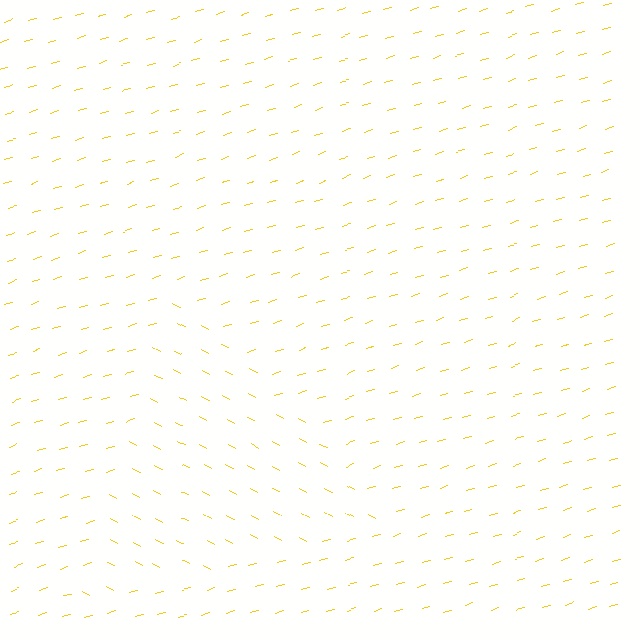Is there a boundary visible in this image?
Yes, there is a texture boundary formed by a change in line orientation.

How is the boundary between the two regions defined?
The boundary is defined purely by a change in line orientation (approximately 45 degrees difference). All lines are the same color and thickness.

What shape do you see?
I see a triangle.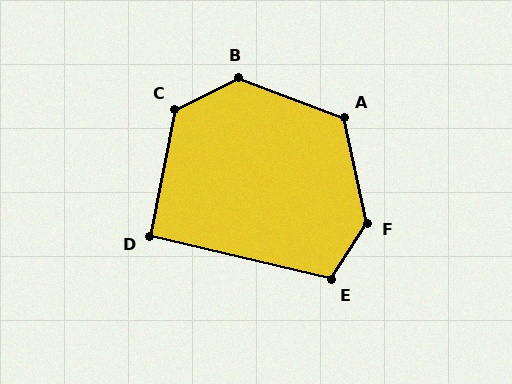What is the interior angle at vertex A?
Approximately 123 degrees (obtuse).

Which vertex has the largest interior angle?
F, at approximately 135 degrees.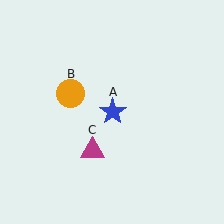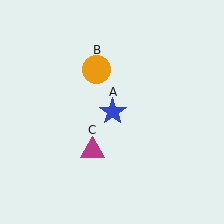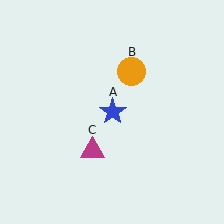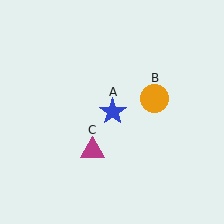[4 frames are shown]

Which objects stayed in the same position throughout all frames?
Blue star (object A) and magenta triangle (object C) remained stationary.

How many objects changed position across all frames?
1 object changed position: orange circle (object B).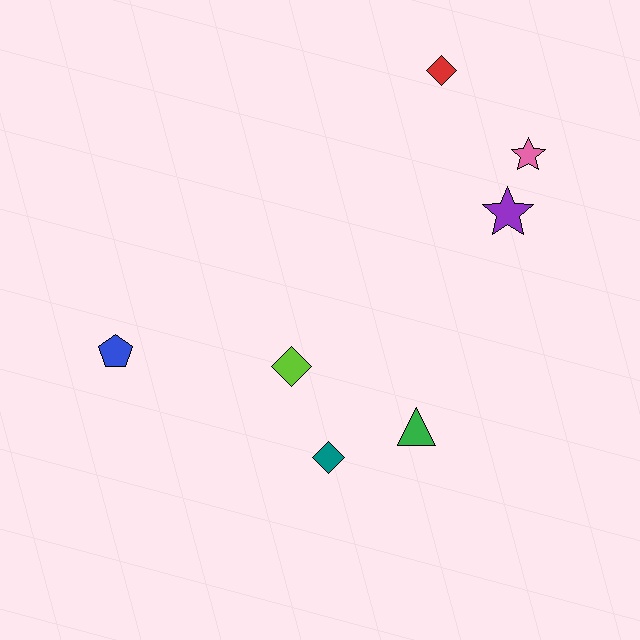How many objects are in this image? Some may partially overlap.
There are 7 objects.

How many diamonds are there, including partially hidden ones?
There are 3 diamonds.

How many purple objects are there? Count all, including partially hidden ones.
There is 1 purple object.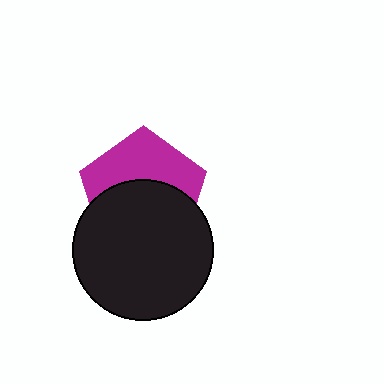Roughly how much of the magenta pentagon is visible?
About half of it is visible (roughly 45%).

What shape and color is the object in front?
The object in front is a black circle.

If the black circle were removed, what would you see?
You would see the complete magenta pentagon.